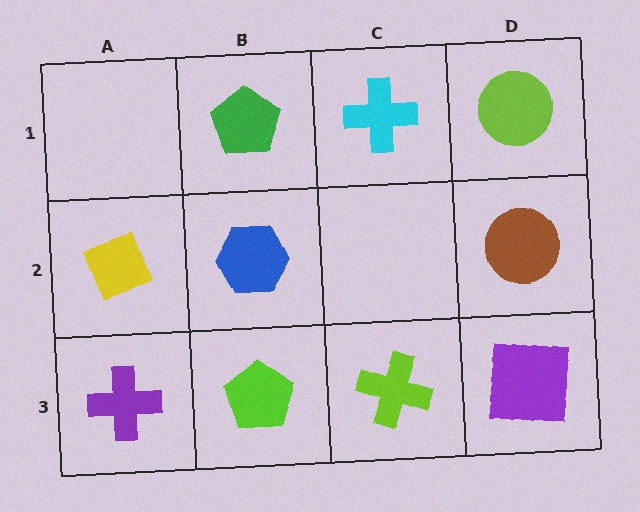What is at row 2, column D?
A brown circle.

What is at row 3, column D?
A purple square.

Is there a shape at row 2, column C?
No, that cell is empty.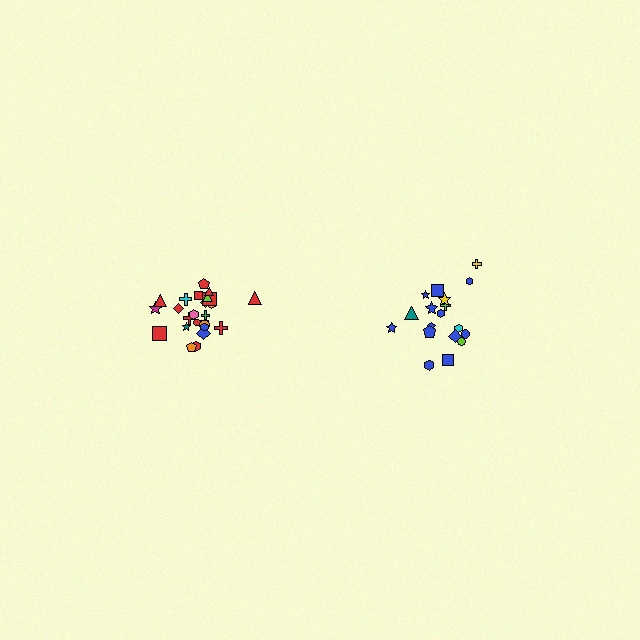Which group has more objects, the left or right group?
The left group.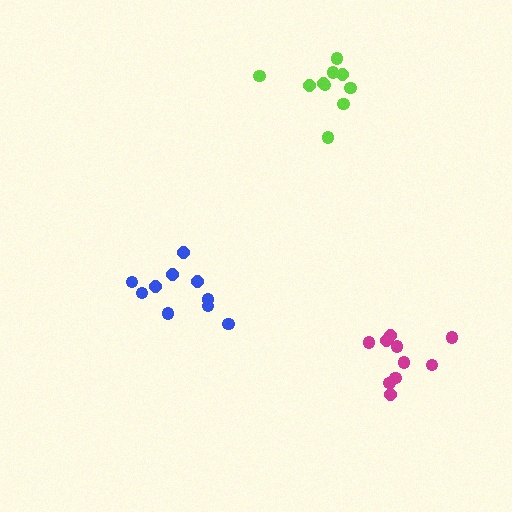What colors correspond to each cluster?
The clusters are colored: lime, blue, magenta.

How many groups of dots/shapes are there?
There are 3 groups.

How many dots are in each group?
Group 1: 10 dots, Group 2: 10 dots, Group 3: 10 dots (30 total).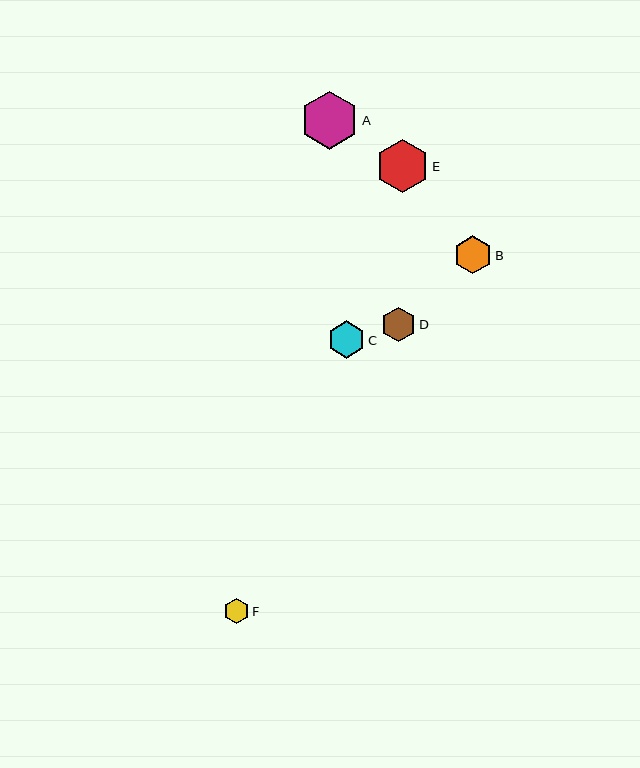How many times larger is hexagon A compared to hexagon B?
Hexagon A is approximately 1.5 times the size of hexagon B.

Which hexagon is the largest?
Hexagon A is the largest with a size of approximately 58 pixels.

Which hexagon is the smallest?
Hexagon F is the smallest with a size of approximately 25 pixels.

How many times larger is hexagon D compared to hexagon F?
Hexagon D is approximately 1.4 times the size of hexagon F.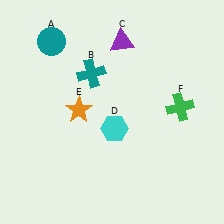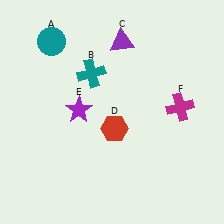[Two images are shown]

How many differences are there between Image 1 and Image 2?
There are 3 differences between the two images.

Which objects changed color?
D changed from cyan to red. E changed from orange to purple. F changed from green to magenta.